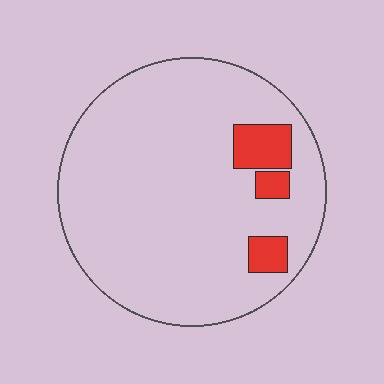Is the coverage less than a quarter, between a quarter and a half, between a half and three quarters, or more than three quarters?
Less than a quarter.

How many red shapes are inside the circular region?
3.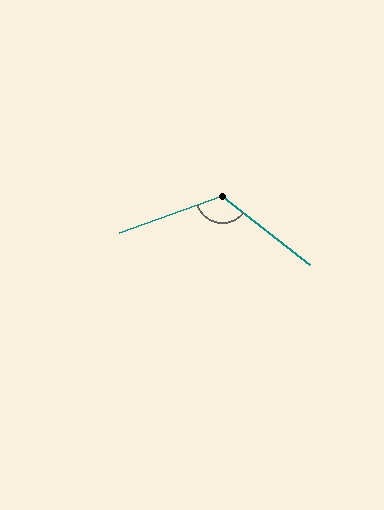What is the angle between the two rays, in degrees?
Approximately 122 degrees.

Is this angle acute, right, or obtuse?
It is obtuse.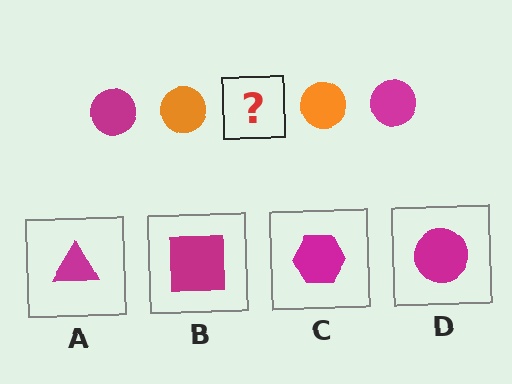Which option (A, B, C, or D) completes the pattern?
D.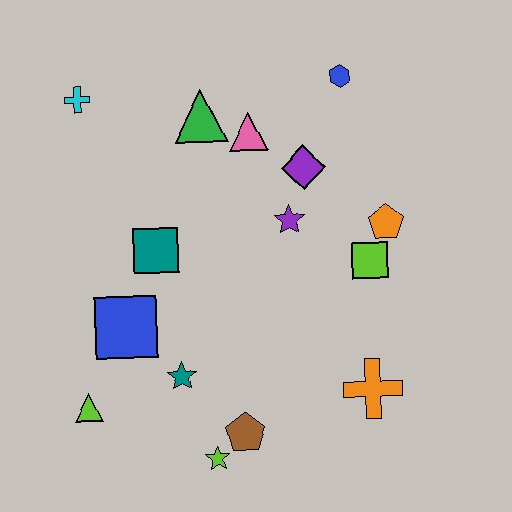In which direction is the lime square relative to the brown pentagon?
The lime square is above the brown pentagon.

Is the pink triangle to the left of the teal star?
No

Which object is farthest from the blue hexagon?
The lime triangle is farthest from the blue hexagon.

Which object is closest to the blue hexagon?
The purple diamond is closest to the blue hexagon.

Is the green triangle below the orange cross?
No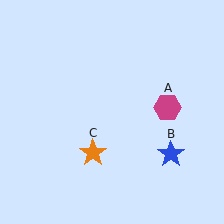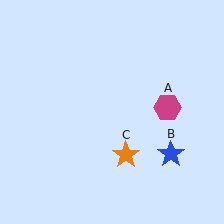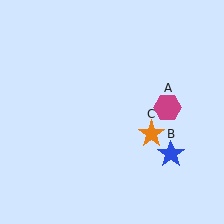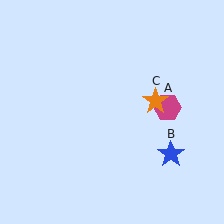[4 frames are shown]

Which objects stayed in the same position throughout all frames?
Magenta hexagon (object A) and blue star (object B) remained stationary.